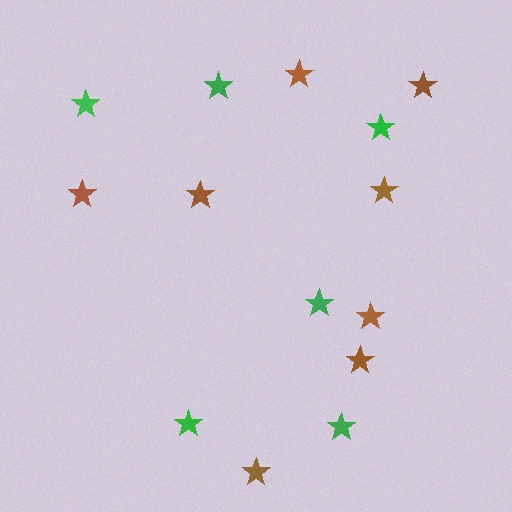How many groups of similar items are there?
There are 2 groups: one group of green stars (6) and one group of brown stars (8).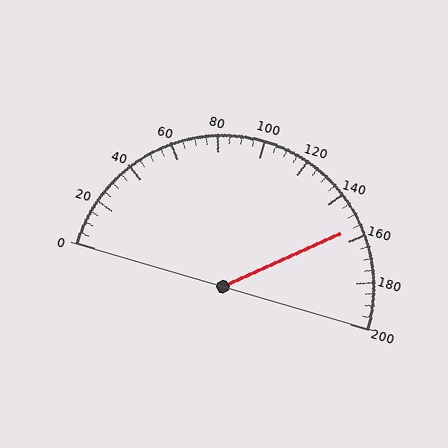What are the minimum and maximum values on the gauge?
The gauge ranges from 0 to 200.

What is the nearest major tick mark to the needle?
The nearest major tick mark is 160.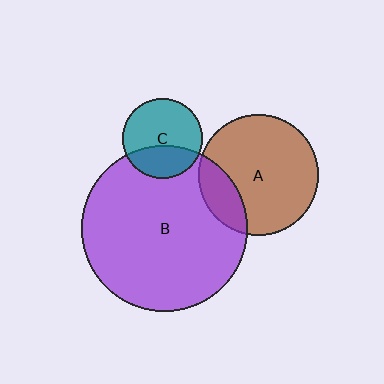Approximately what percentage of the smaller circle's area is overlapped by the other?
Approximately 20%.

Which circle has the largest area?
Circle B (purple).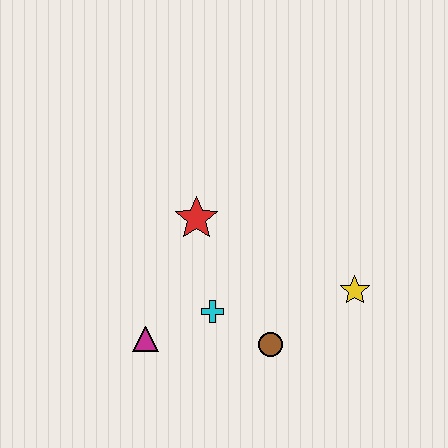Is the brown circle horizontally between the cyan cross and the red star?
No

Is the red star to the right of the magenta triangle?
Yes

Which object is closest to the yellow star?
The brown circle is closest to the yellow star.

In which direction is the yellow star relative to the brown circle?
The yellow star is to the right of the brown circle.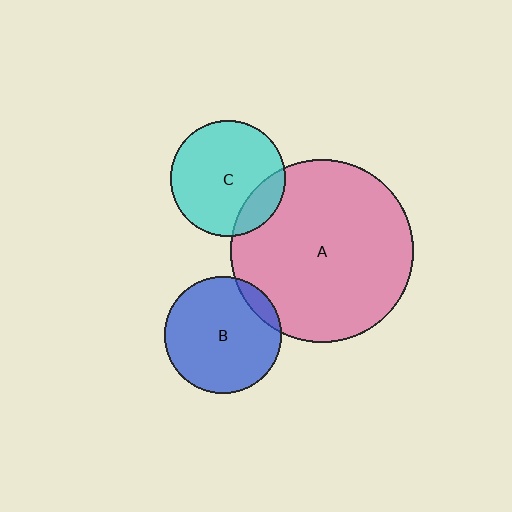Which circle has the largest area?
Circle A (pink).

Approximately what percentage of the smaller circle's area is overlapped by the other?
Approximately 15%.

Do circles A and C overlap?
Yes.